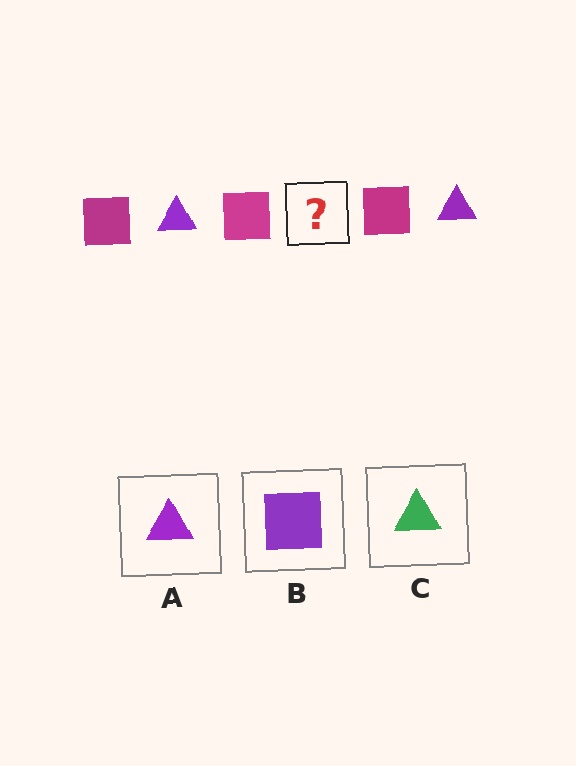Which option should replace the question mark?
Option A.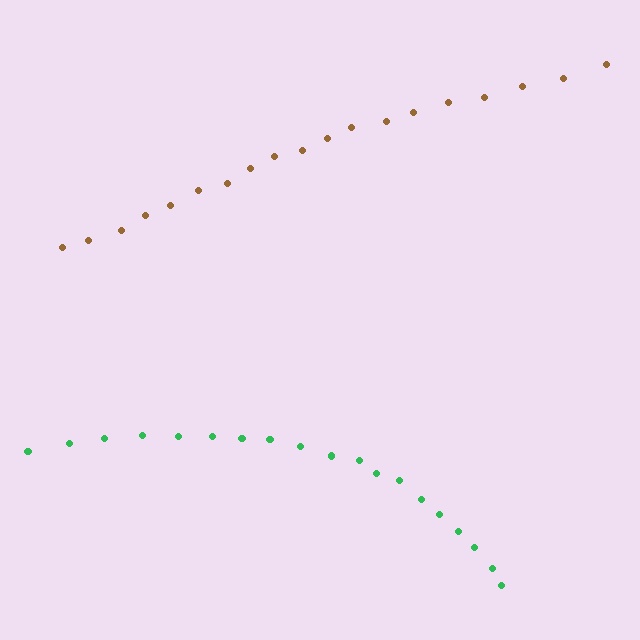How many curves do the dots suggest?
There are 2 distinct paths.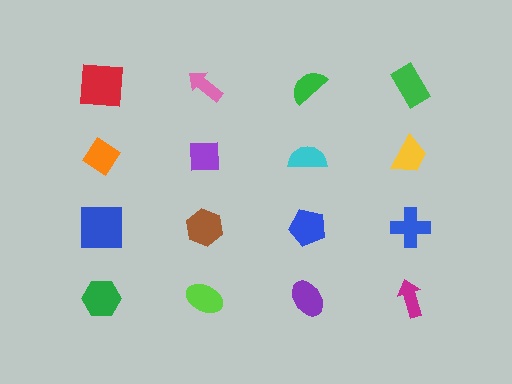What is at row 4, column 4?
A magenta arrow.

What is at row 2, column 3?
A cyan semicircle.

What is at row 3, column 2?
A brown hexagon.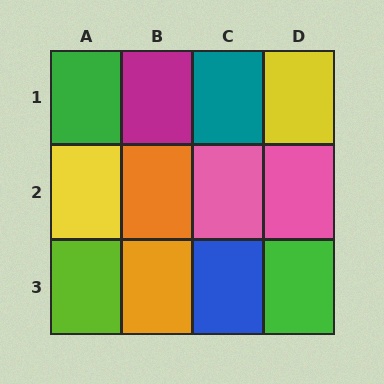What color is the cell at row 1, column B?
Magenta.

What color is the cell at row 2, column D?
Pink.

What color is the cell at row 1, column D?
Yellow.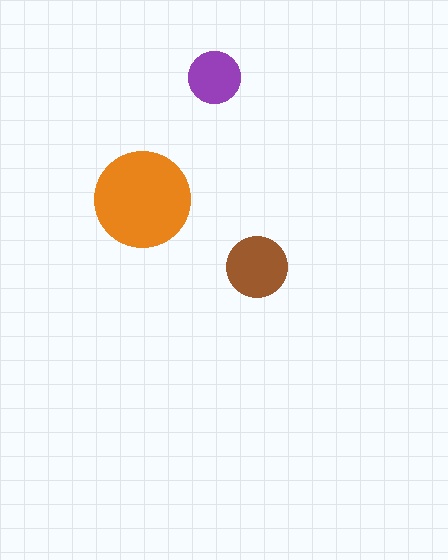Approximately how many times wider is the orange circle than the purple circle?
About 2 times wider.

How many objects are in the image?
There are 3 objects in the image.